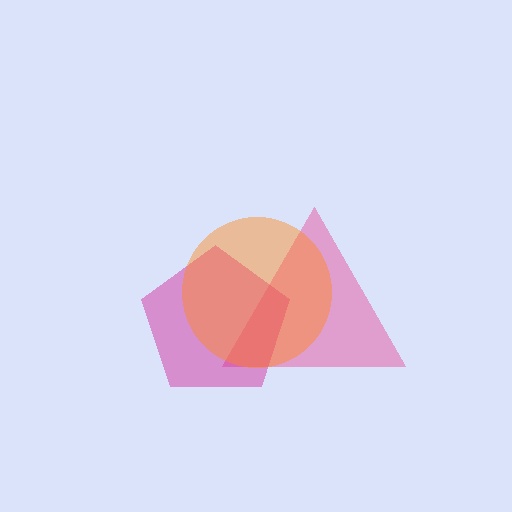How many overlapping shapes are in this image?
There are 3 overlapping shapes in the image.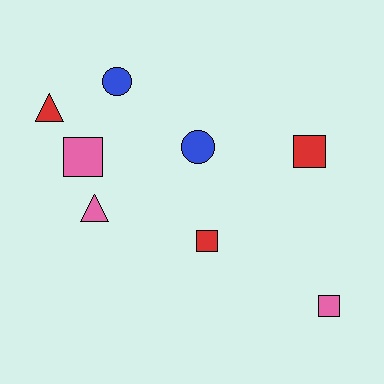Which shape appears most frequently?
Square, with 4 objects.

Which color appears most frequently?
Red, with 3 objects.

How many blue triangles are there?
There are no blue triangles.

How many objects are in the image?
There are 8 objects.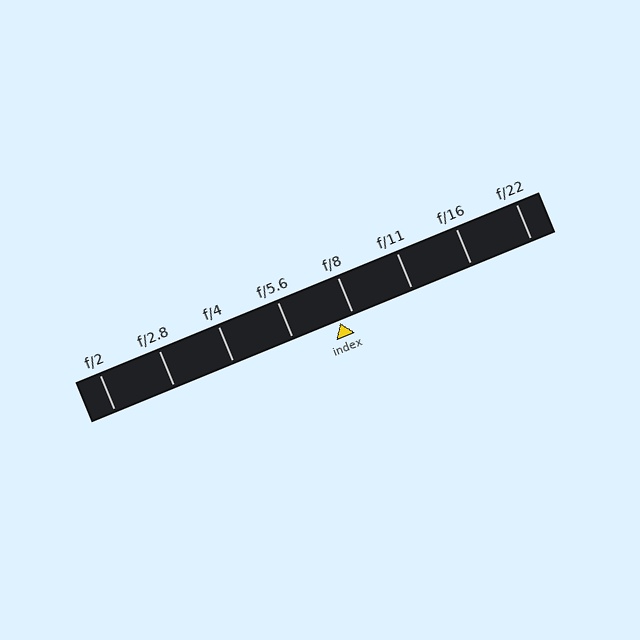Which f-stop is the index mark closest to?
The index mark is closest to f/8.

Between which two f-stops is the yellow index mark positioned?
The index mark is between f/5.6 and f/8.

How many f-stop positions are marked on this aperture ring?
There are 8 f-stop positions marked.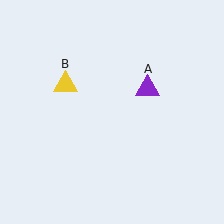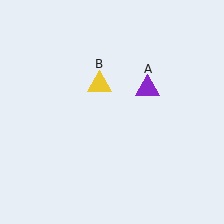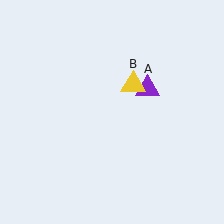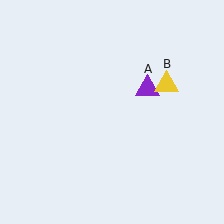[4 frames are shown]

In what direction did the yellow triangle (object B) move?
The yellow triangle (object B) moved right.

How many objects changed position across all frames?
1 object changed position: yellow triangle (object B).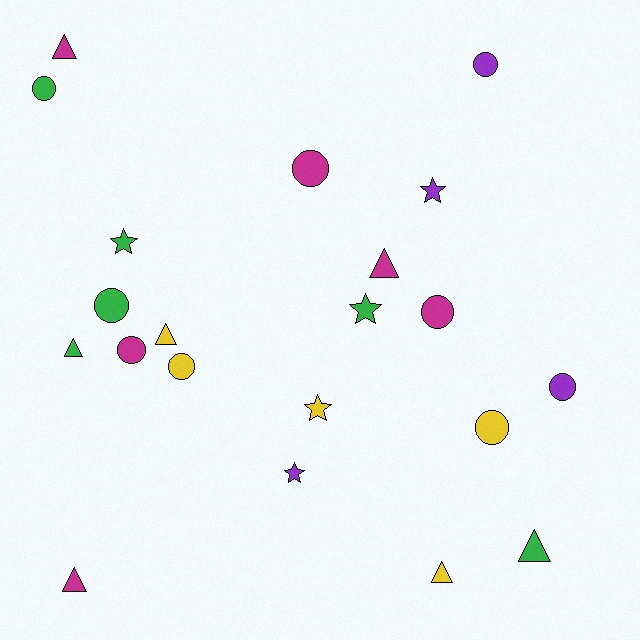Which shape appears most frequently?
Circle, with 9 objects.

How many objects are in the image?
There are 21 objects.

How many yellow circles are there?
There are 2 yellow circles.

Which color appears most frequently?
Green, with 6 objects.